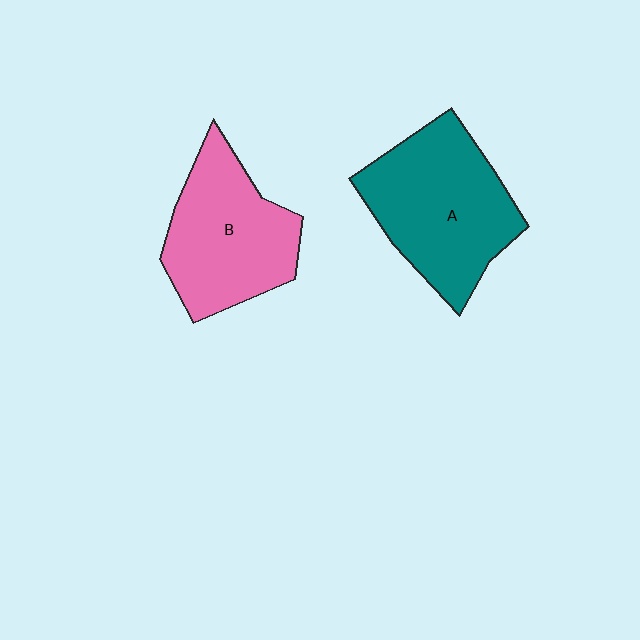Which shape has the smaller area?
Shape B (pink).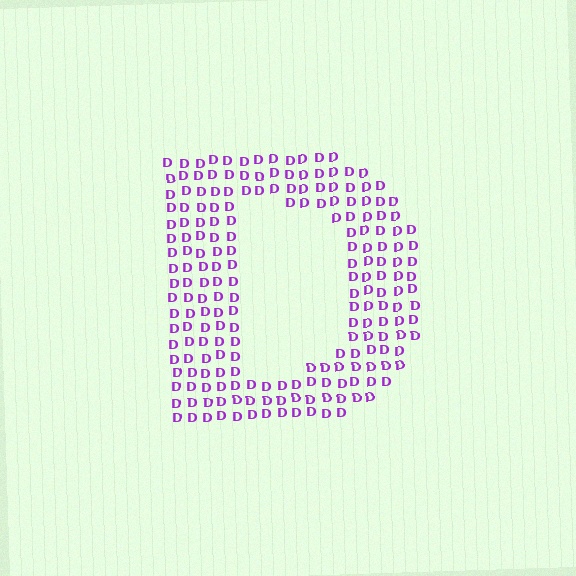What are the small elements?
The small elements are letter D's.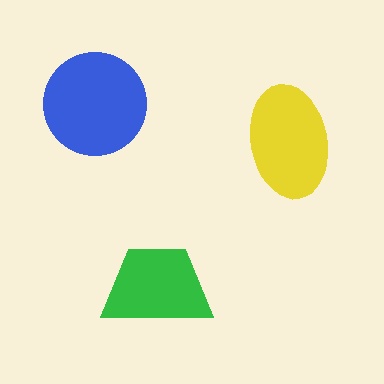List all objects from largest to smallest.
The blue circle, the yellow ellipse, the green trapezoid.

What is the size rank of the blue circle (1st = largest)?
1st.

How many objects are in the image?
There are 3 objects in the image.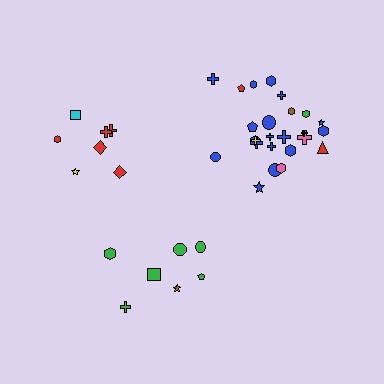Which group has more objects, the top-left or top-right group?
The top-right group.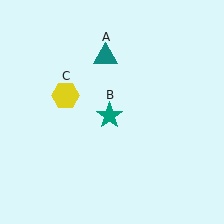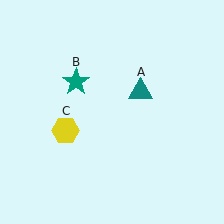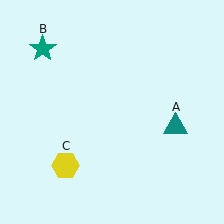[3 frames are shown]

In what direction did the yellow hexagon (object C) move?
The yellow hexagon (object C) moved down.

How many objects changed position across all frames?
3 objects changed position: teal triangle (object A), teal star (object B), yellow hexagon (object C).